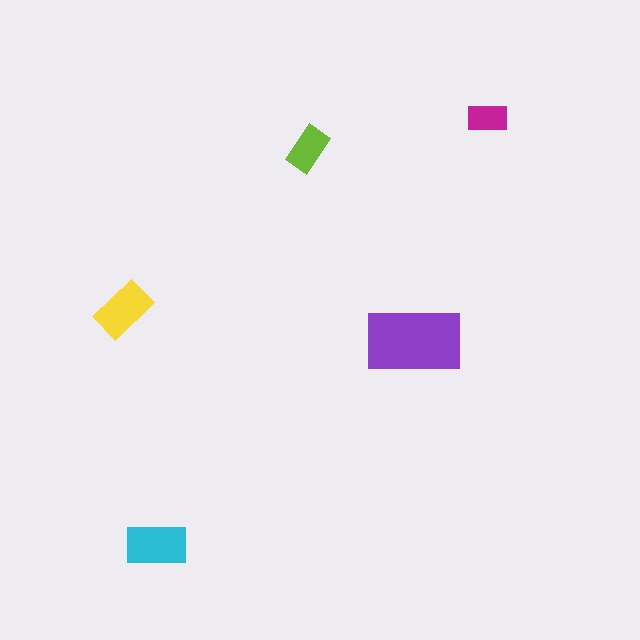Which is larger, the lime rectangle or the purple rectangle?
The purple one.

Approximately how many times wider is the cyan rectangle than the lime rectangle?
About 1.5 times wider.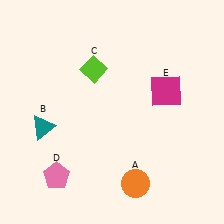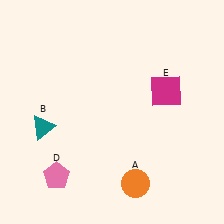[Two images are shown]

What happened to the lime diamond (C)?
The lime diamond (C) was removed in Image 2. It was in the top-left area of Image 1.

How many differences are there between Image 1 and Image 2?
There is 1 difference between the two images.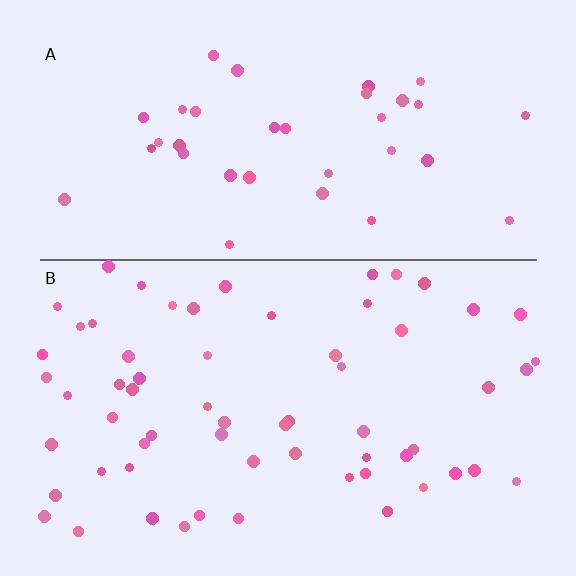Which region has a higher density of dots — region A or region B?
B (the bottom).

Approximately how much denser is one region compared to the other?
Approximately 1.7× — region B over region A.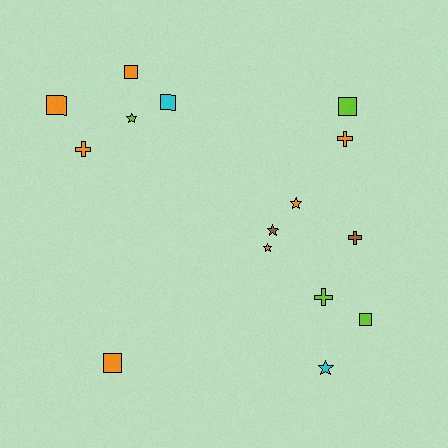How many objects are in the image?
There are 15 objects.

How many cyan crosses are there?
There are no cyan crosses.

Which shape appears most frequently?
Square, with 6 objects.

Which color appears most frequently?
Orange, with 7 objects.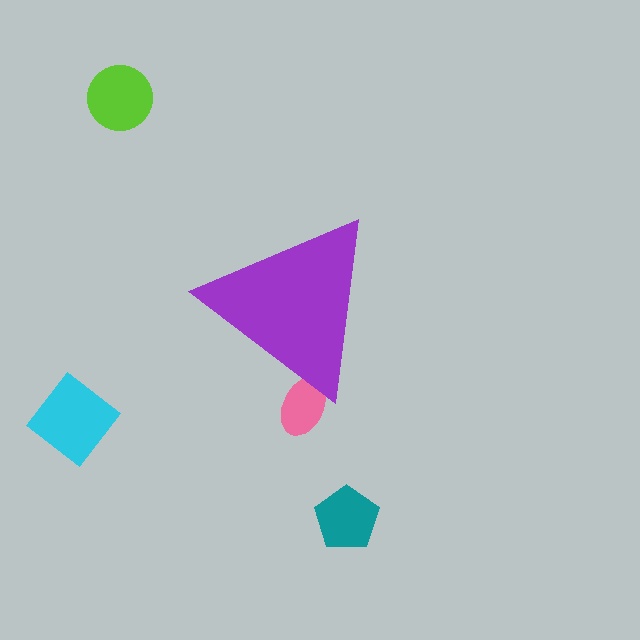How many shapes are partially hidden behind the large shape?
1 shape is partially hidden.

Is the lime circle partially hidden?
No, the lime circle is fully visible.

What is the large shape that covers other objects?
A purple triangle.